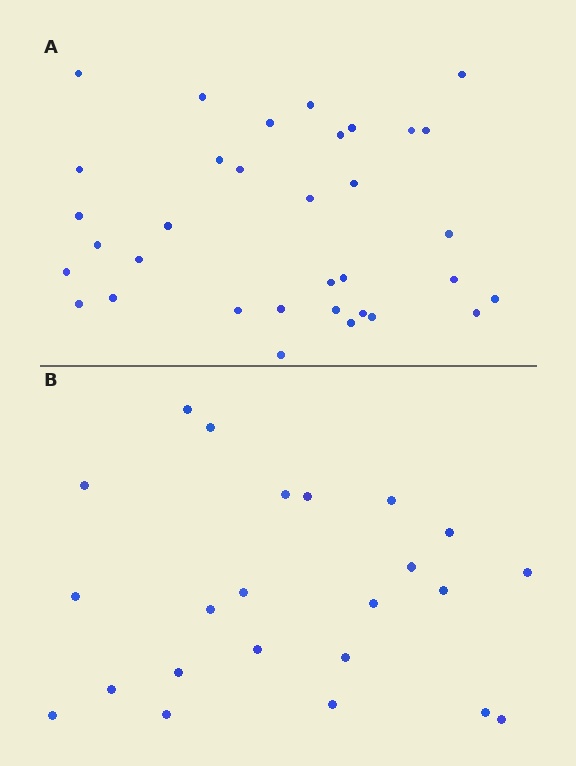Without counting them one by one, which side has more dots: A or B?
Region A (the top region) has more dots.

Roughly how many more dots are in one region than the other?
Region A has roughly 12 or so more dots than region B.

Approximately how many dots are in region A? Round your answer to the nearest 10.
About 30 dots. (The exact count is 34, which rounds to 30.)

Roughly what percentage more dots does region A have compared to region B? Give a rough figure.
About 50% more.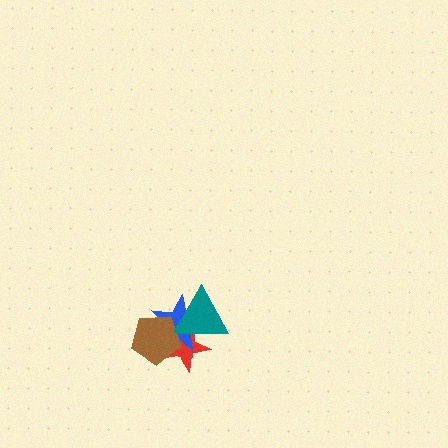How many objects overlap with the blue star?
3 objects overlap with the blue star.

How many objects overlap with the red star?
3 objects overlap with the red star.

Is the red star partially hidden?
Yes, it is partially covered by another shape.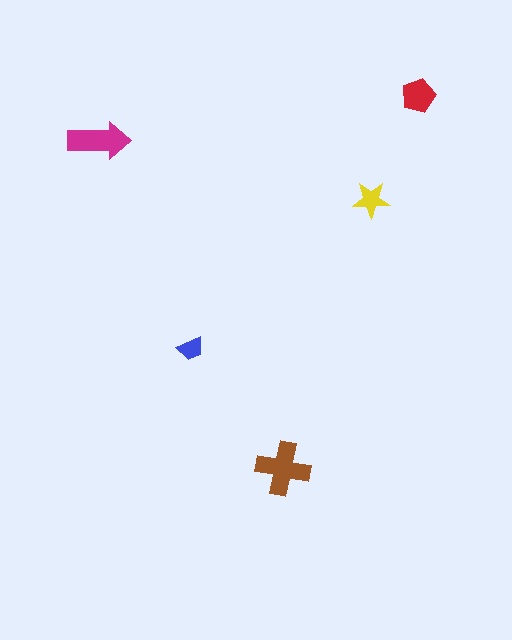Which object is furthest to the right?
The red pentagon is rightmost.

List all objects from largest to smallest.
The brown cross, the magenta arrow, the red pentagon, the yellow star, the blue trapezoid.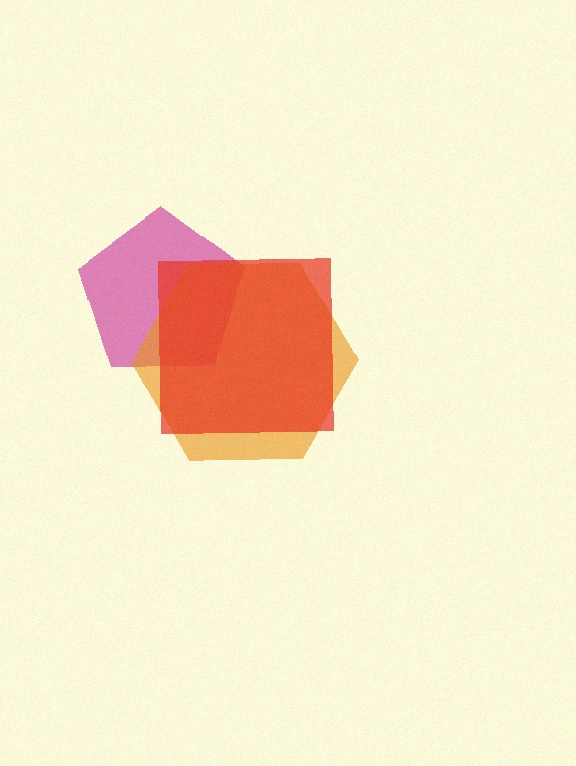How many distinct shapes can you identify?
There are 3 distinct shapes: a magenta pentagon, an orange hexagon, a red square.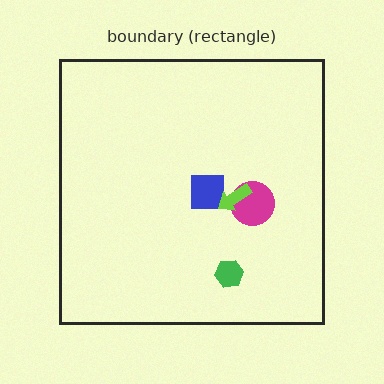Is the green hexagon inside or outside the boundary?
Inside.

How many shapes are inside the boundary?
4 inside, 0 outside.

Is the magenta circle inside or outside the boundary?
Inside.